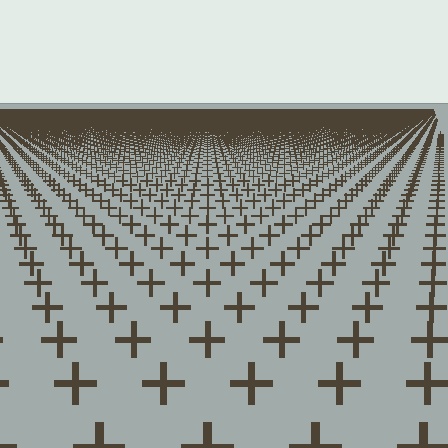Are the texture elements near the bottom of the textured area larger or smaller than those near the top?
Larger. Near the bottom, elements are closer to the viewer and appear at a bigger on-screen size.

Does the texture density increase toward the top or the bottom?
Density increases toward the top.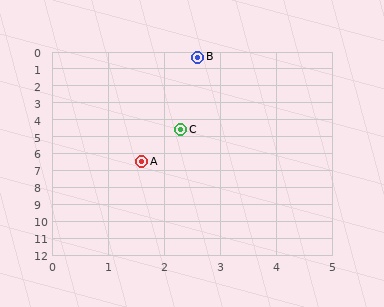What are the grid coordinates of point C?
Point C is at approximately (2.3, 4.6).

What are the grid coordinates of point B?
Point B is at approximately (2.6, 0.3).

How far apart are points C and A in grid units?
Points C and A are about 2.0 grid units apart.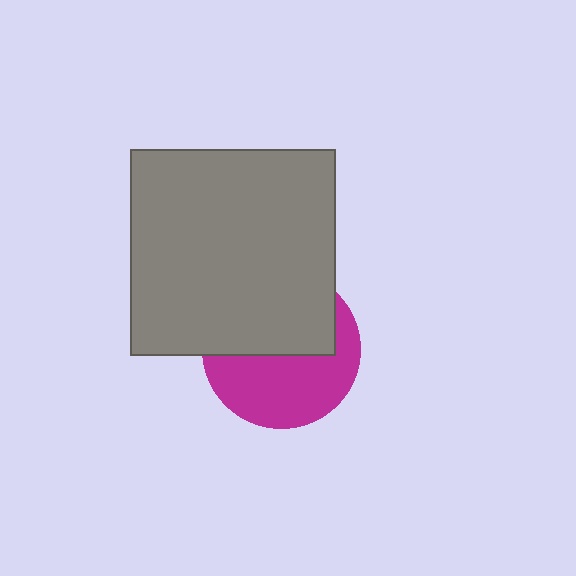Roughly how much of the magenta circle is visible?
About half of it is visible (roughly 51%).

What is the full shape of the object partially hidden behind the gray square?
The partially hidden object is a magenta circle.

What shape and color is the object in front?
The object in front is a gray square.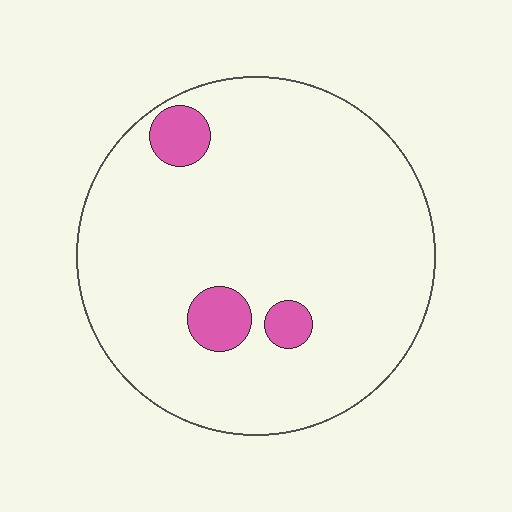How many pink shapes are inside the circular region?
3.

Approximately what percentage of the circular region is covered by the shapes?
Approximately 10%.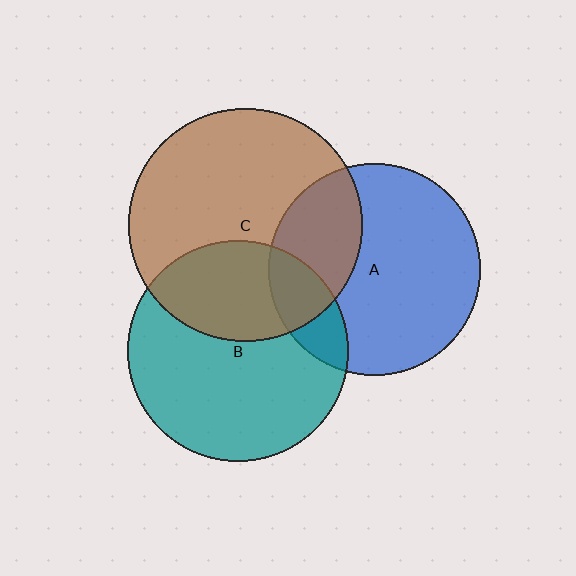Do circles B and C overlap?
Yes.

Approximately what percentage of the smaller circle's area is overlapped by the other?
Approximately 35%.